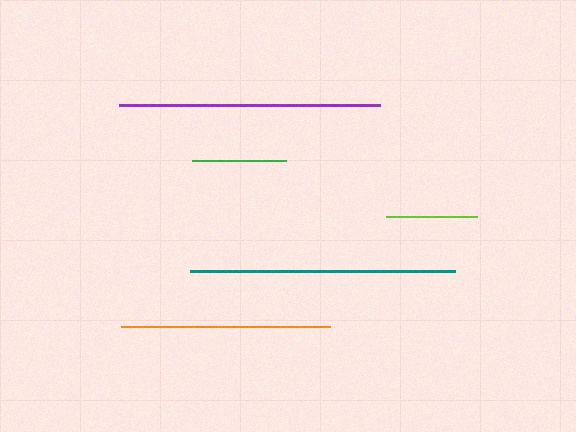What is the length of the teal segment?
The teal segment is approximately 266 pixels long.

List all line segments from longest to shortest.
From longest to shortest: teal, purple, orange, green, lime.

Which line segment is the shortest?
The lime line is the shortest at approximately 91 pixels.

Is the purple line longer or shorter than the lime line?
The purple line is longer than the lime line.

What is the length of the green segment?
The green segment is approximately 94 pixels long.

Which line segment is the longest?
The teal line is the longest at approximately 266 pixels.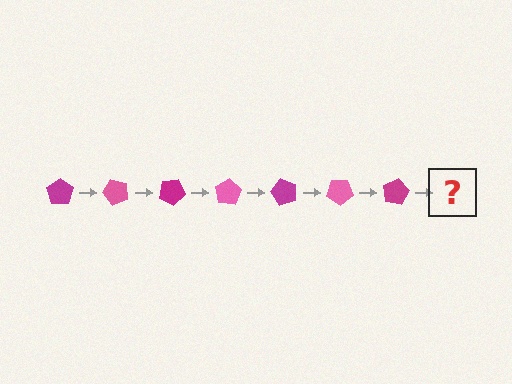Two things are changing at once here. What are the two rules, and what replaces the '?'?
The two rules are that it rotates 50 degrees each step and the color cycles through magenta and pink. The '?' should be a pink pentagon, rotated 350 degrees from the start.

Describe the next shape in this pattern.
It should be a pink pentagon, rotated 350 degrees from the start.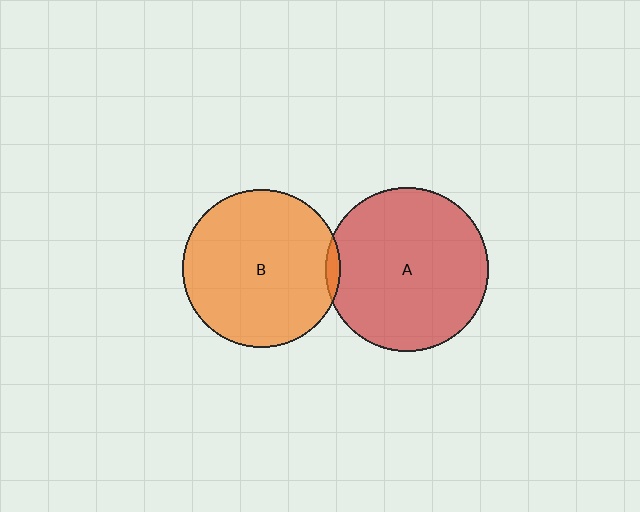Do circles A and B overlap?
Yes.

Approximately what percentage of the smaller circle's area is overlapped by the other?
Approximately 5%.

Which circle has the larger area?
Circle A (red).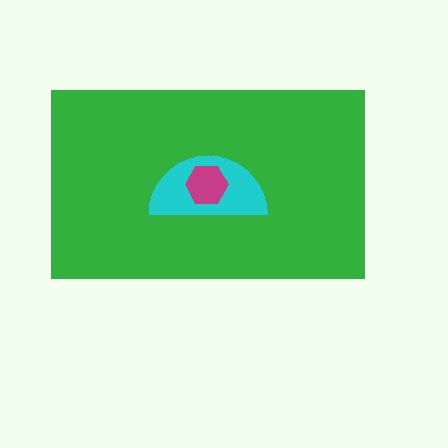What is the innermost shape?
The magenta hexagon.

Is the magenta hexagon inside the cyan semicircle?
Yes.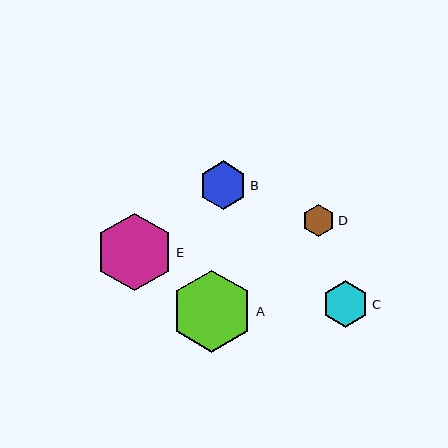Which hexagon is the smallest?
Hexagon D is the smallest with a size of approximately 32 pixels.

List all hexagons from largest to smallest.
From largest to smallest: A, E, B, C, D.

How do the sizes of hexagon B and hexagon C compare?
Hexagon B and hexagon C are approximately the same size.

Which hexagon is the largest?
Hexagon A is the largest with a size of approximately 82 pixels.